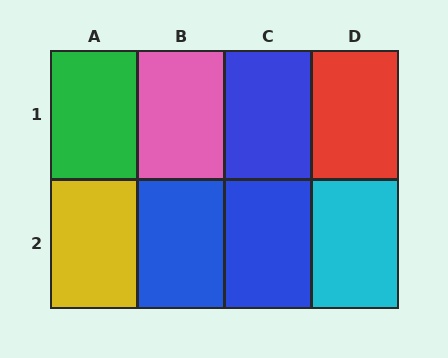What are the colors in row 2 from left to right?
Yellow, blue, blue, cyan.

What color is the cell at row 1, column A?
Green.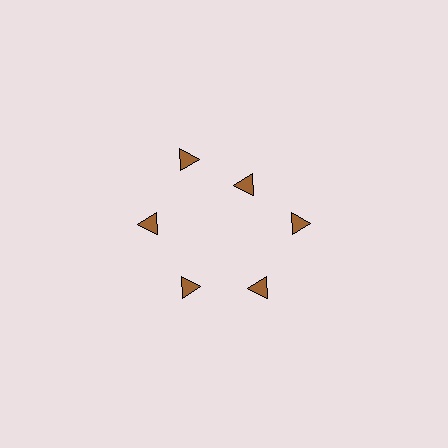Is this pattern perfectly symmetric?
No. The 6 brown triangles are arranged in a ring, but one element near the 1 o'clock position is pulled inward toward the center, breaking the 6-fold rotational symmetry.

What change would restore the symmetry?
The symmetry would be restored by moving it outward, back onto the ring so that all 6 triangles sit at equal angles and equal distance from the center.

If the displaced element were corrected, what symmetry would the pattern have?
It would have 6-fold rotational symmetry — the pattern would map onto itself every 60 degrees.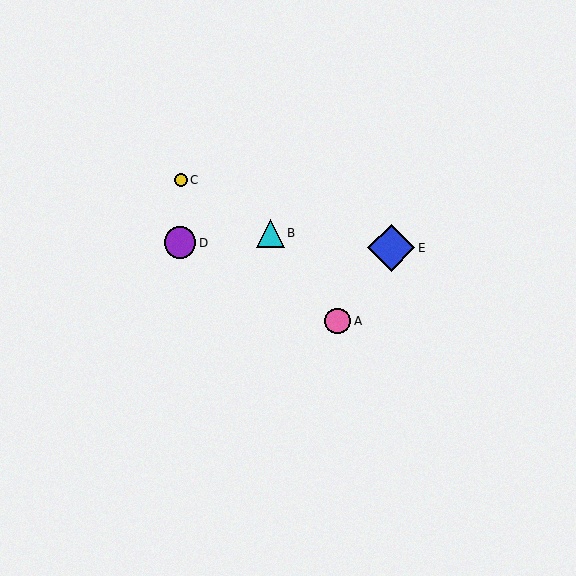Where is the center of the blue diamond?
The center of the blue diamond is at (391, 248).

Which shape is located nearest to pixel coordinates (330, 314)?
The pink circle (labeled A) at (338, 321) is nearest to that location.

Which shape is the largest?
The blue diamond (labeled E) is the largest.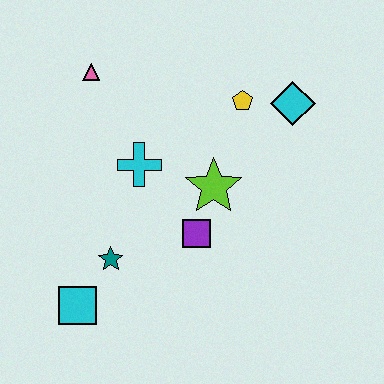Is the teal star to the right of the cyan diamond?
No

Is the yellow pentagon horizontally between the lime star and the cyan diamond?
Yes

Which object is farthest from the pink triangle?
The cyan square is farthest from the pink triangle.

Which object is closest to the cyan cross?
The lime star is closest to the cyan cross.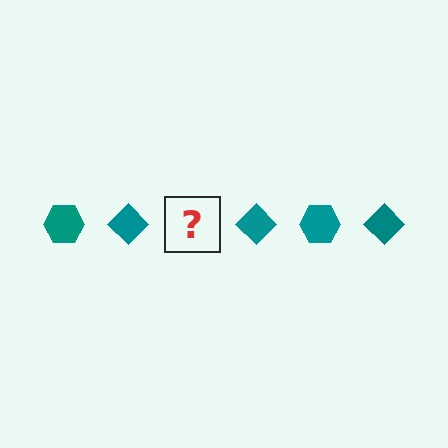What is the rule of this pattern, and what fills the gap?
The rule is that the pattern cycles through hexagon, diamond shapes in teal. The gap should be filled with a teal hexagon.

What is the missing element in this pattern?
The missing element is a teal hexagon.